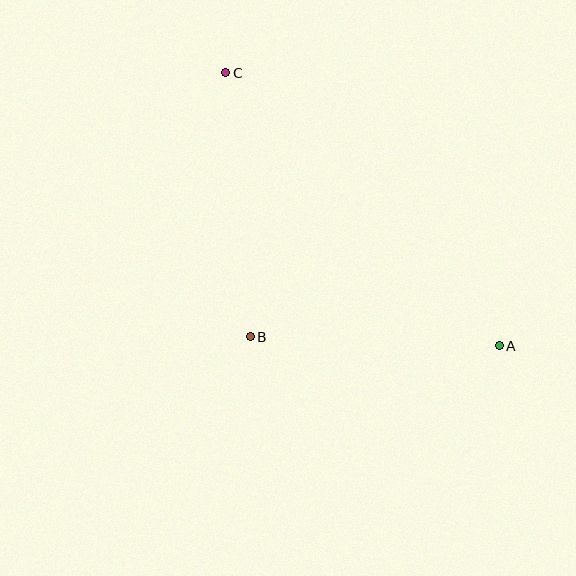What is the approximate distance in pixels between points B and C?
The distance between B and C is approximately 265 pixels.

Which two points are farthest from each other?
Points A and C are farthest from each other.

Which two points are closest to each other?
Points A and B are closest to each other.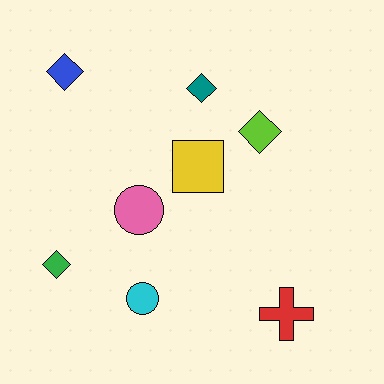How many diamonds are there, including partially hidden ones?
There are 4 diamonds.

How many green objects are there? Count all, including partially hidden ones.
There is 1 green object.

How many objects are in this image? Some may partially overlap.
There are 8 objects.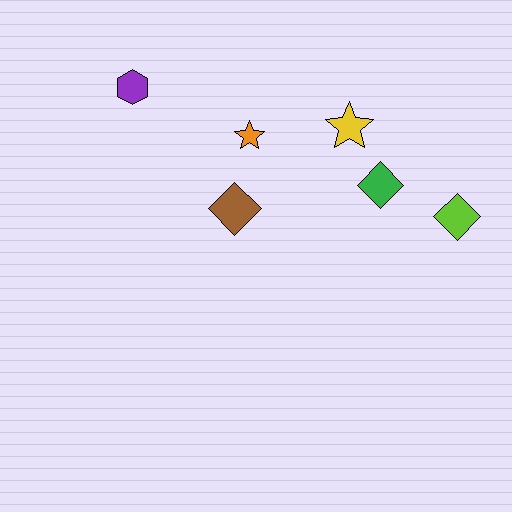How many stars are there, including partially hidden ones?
There are 2 stars.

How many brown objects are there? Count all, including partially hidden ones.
There is 1 brown object.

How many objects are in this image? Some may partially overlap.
There are 6 objects.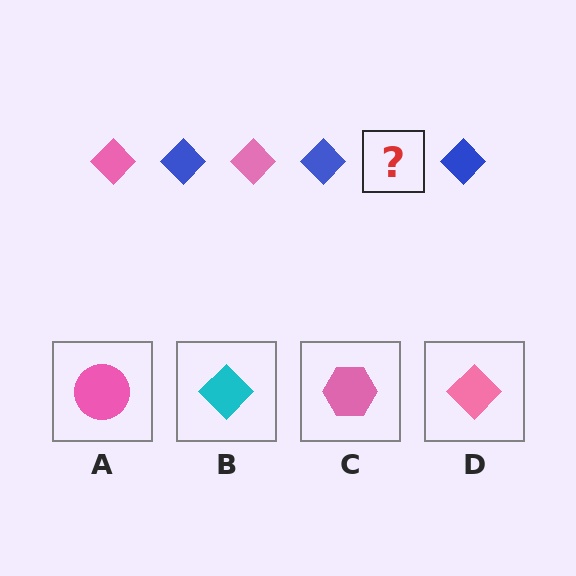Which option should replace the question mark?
Option D.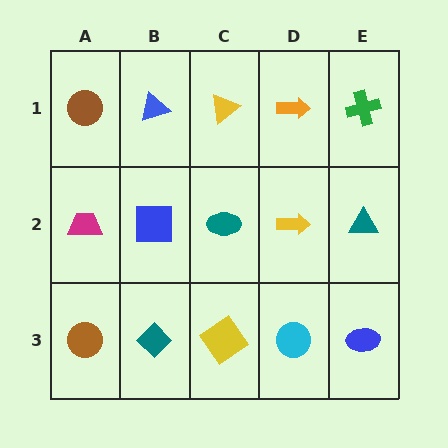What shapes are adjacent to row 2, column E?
A green cross (row 1, column E), a blue ellipse (row 3, column E), a yellow arrow (row 2, column D).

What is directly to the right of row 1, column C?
An orange arrow.